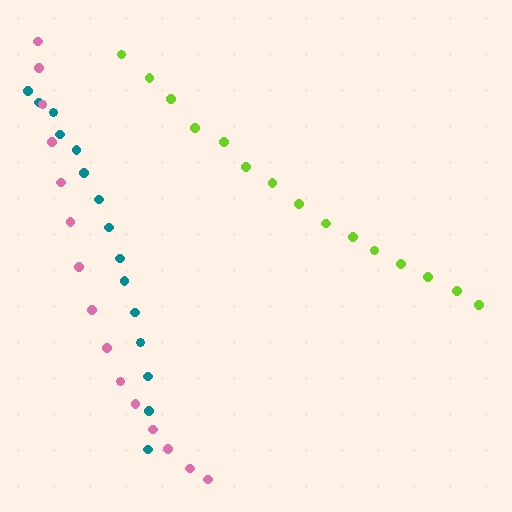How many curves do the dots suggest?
There are 3 distinct paths.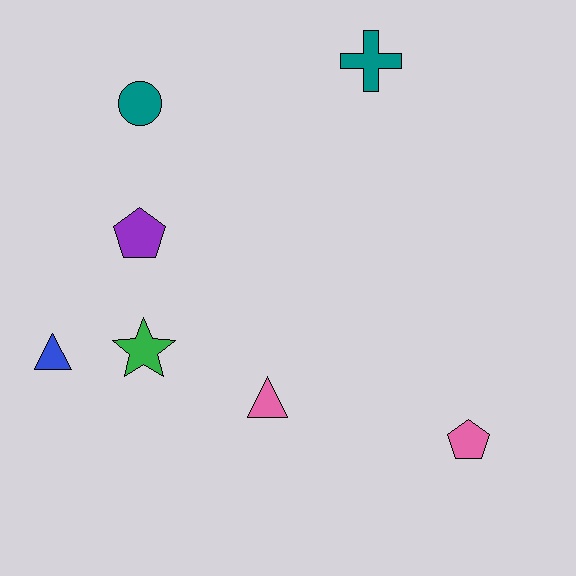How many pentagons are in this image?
There are 2 pentagons.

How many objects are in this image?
There are 7 objects.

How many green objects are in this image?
There is 1 green object.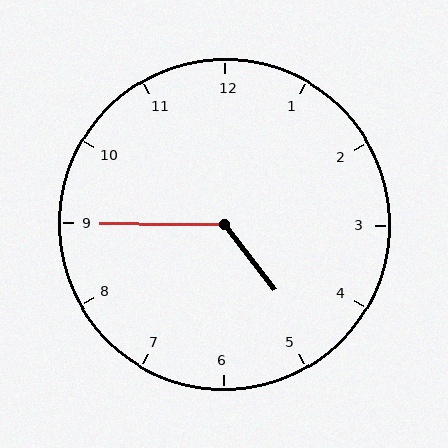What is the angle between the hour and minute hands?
Approximately 128 degrees.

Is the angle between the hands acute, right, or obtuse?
It is obtuse.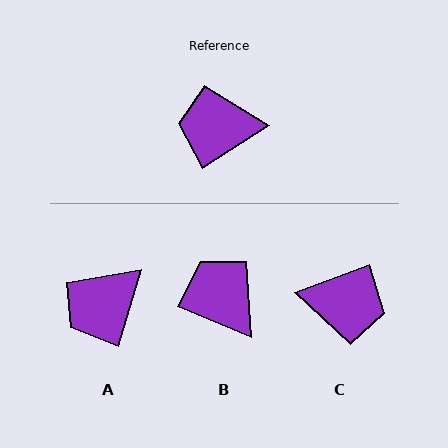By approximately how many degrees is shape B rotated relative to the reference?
Approximately 55 degrees clockwise.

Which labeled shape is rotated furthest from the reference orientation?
C, about 168 degrees away.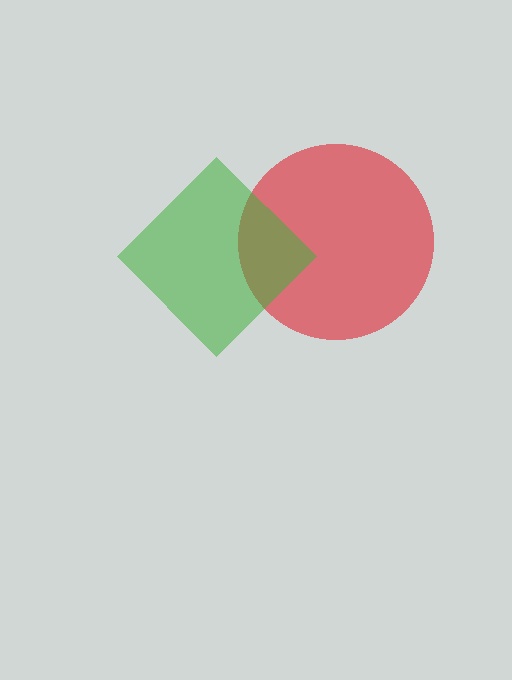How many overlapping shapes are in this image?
There are 2 overlapping shapes in the image.